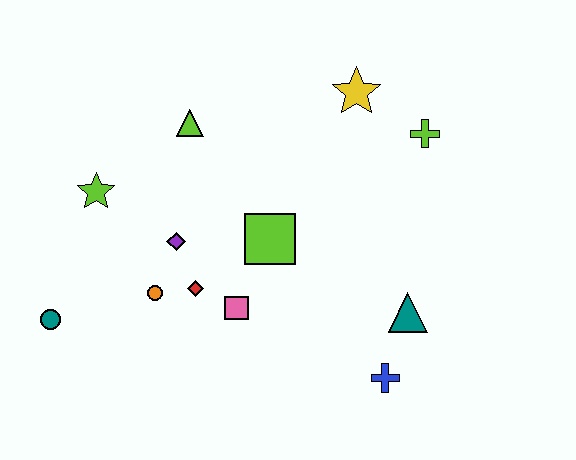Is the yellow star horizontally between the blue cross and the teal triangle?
No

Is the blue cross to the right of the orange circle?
Yes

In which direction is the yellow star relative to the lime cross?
The yellow star is to the left of the lime cross.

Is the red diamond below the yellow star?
Yes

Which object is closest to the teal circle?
The orange circle is closest to the teal circle.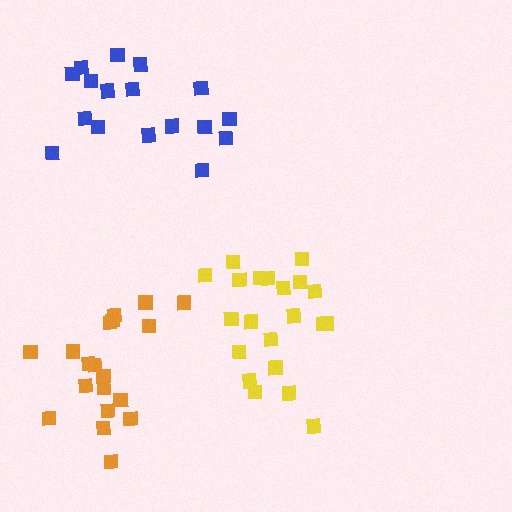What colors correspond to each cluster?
The clusters are colored: blue, yellow, orange.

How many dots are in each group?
Group 1: 17 dots, Group 2: 21 dots, Group 3: 19 dots (57 total).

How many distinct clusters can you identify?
There are 3 distinct clusters.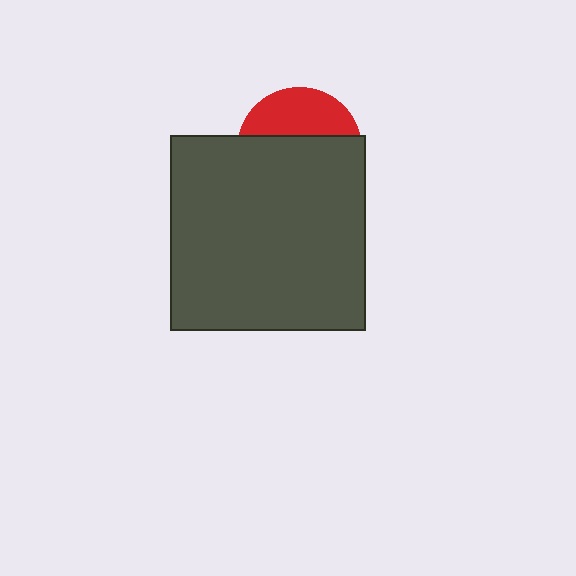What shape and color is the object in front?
The object in front is a dark gray square.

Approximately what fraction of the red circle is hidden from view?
Roughly 64% of the red circle is hidden behind the dark gray square.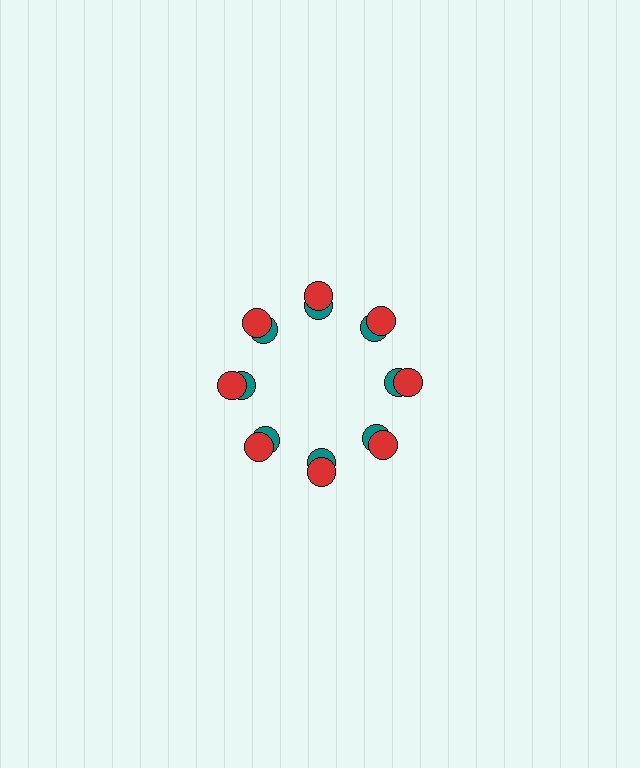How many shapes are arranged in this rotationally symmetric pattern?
There are 16 shapes, arranged in 8 groups of 2.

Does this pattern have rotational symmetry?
Yes, this pattern has 8-fold rotational symmetry. It looks the same after rotating 45 degrees around the center.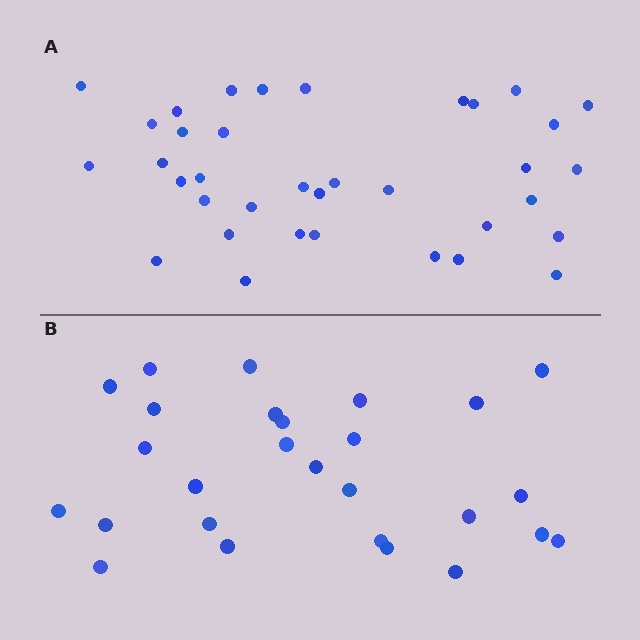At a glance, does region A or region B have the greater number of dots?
Region A (the top region) has more dots.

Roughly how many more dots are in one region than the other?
Region A has roughly 8 or so more dots than region B.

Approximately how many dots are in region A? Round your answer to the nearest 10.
About 40 dots. (The exact count is 36, which rounds to 40.)